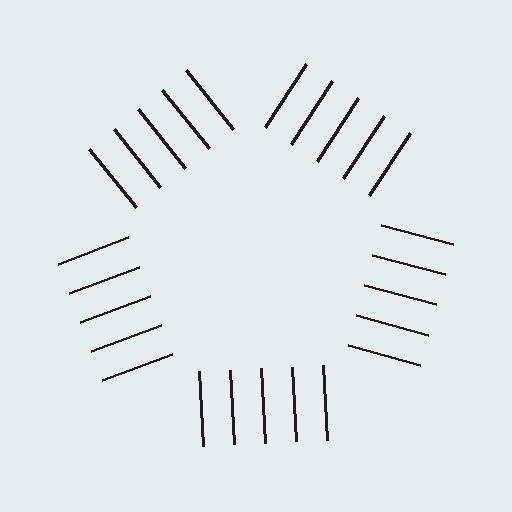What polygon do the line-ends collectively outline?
An illusory pentagon — the line segments terminate on its edges but no continuous stroke is drawn.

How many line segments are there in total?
25 — 5 along each of the 5 edges.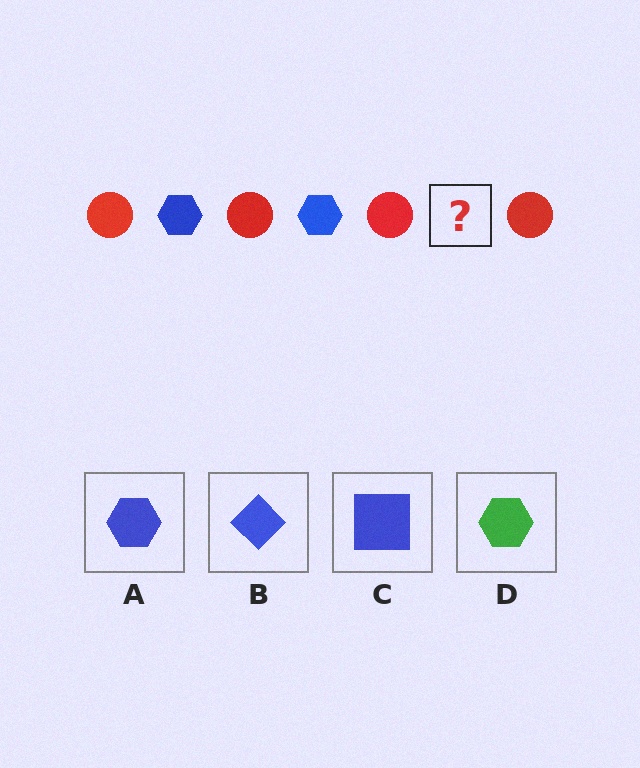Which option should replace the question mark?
Option A.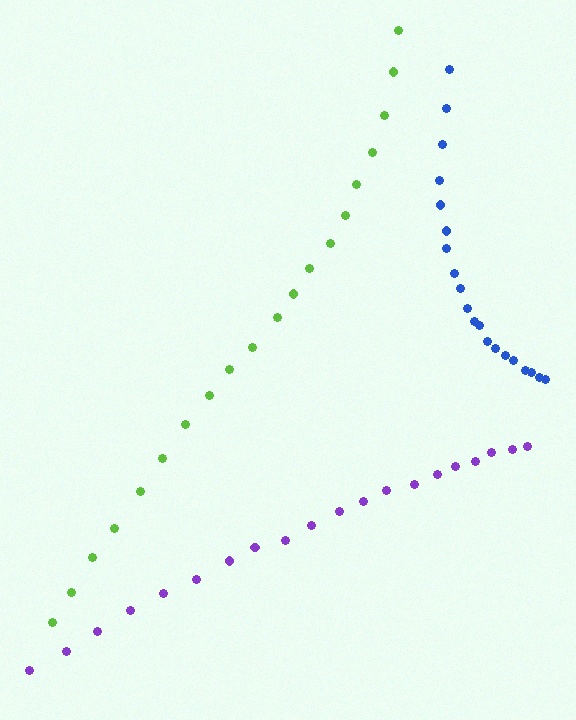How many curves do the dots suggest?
There are 3 distinct paths.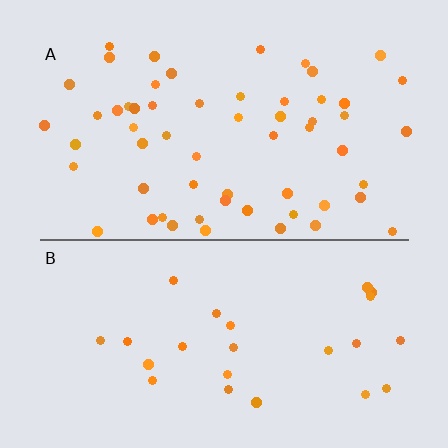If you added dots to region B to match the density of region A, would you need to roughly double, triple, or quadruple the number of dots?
Approximately double.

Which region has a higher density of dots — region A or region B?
A (the top).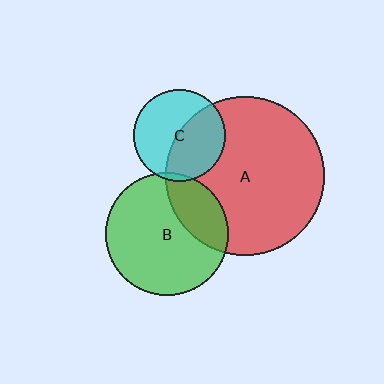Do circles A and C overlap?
Yes.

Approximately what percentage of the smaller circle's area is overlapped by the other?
Approximately 45%.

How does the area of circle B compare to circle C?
Approximately 1.8 times.